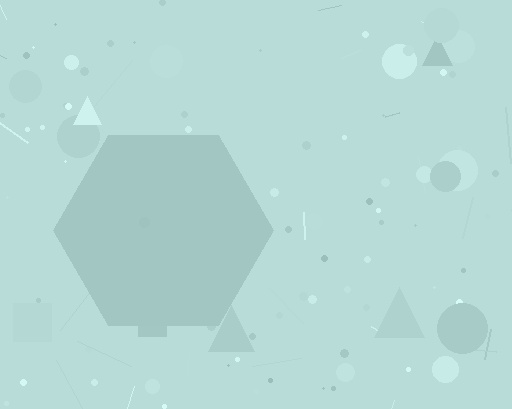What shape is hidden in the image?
A hexagon is hidden in the image.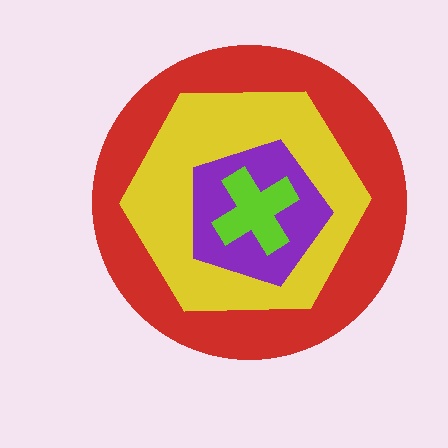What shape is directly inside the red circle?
The yellow hexagon.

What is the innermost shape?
The lime cross.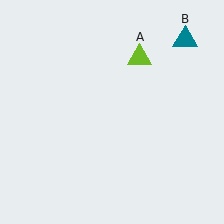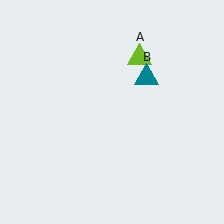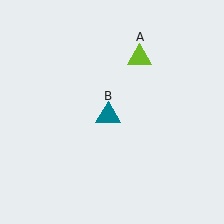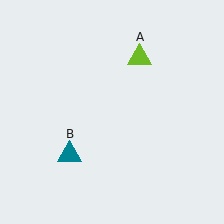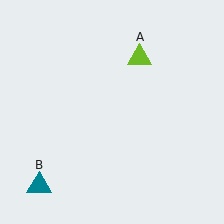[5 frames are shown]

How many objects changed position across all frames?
1 object changed position: teal triangle (object B).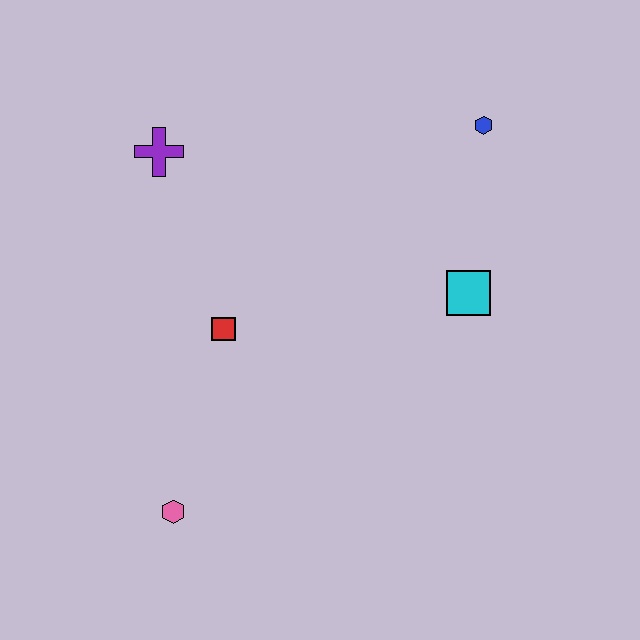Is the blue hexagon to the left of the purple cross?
No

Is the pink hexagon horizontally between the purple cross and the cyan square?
Yes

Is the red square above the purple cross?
No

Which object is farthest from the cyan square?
The pink hexagon is farthest from the cyan square.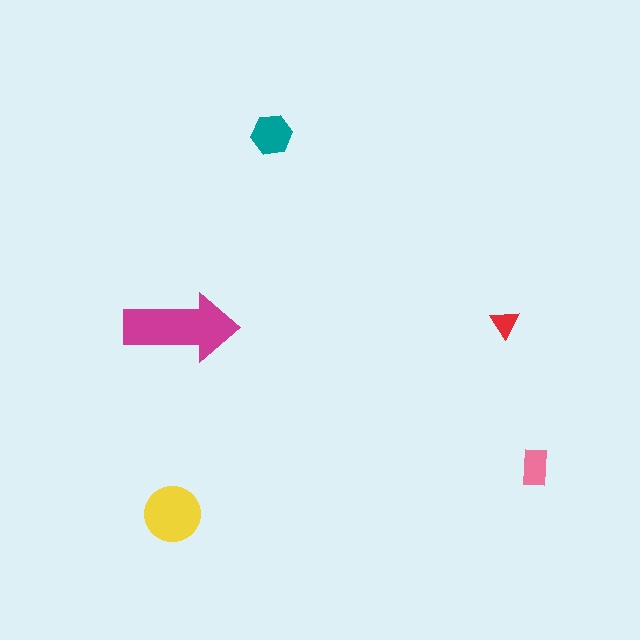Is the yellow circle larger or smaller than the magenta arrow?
Smaller.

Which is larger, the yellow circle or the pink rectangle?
The yellow circle.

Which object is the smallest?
The red triangle.